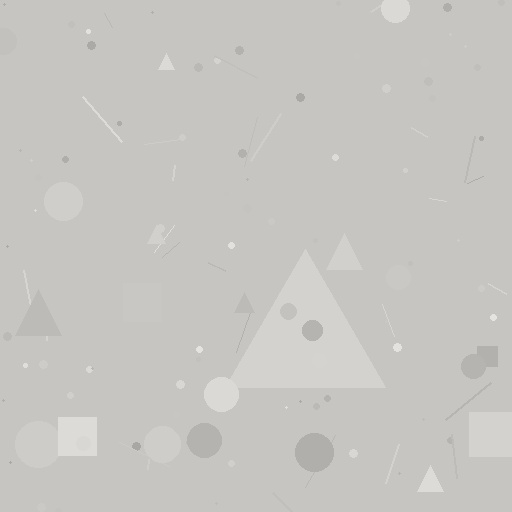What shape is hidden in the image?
A triangle is hidden in the image.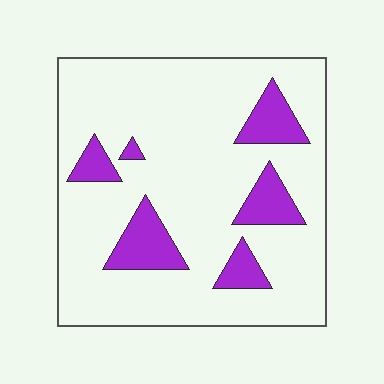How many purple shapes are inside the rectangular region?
6.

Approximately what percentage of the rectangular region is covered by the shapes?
Approximately 15%.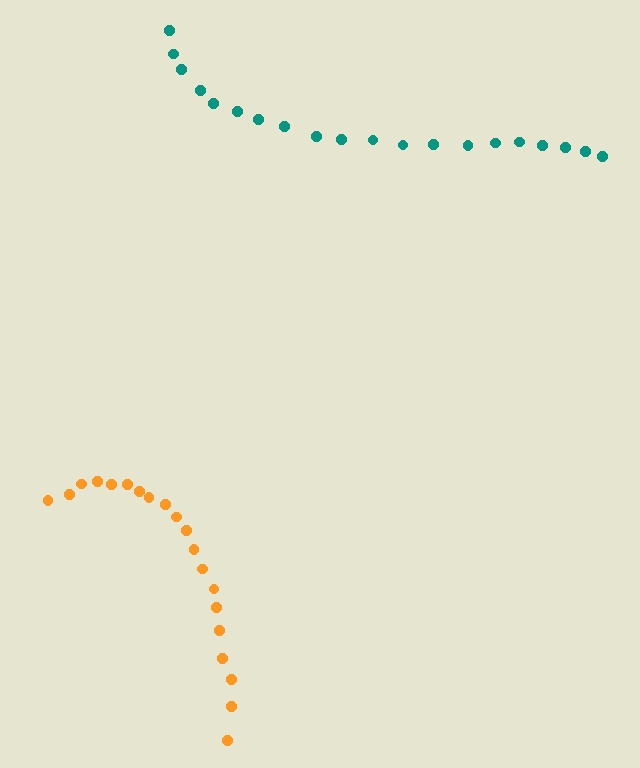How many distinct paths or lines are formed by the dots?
There are 2 distinct paths.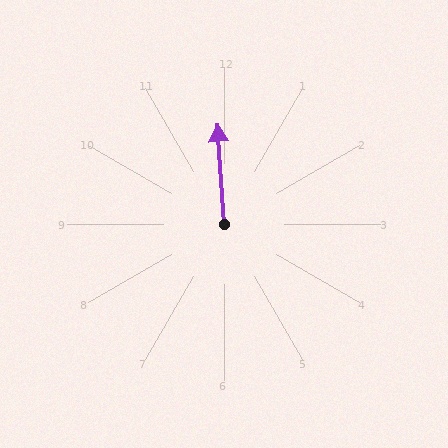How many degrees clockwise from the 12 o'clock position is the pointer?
Approximately 356 degrees.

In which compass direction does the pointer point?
North.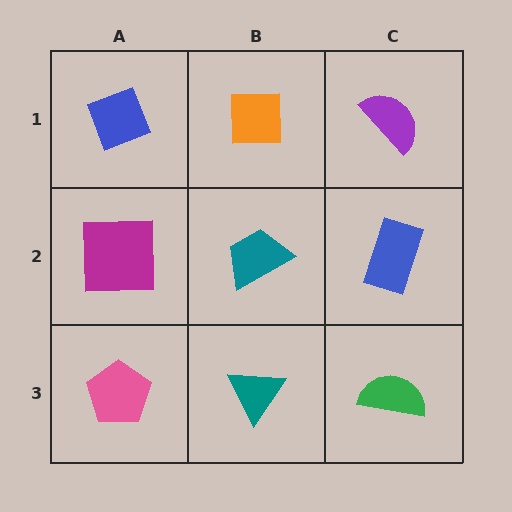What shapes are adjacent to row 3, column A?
A magenta square (row 2, column A), a teal triangle (row 3, column B).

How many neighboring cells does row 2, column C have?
3.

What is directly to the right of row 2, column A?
A teal trapezoid.